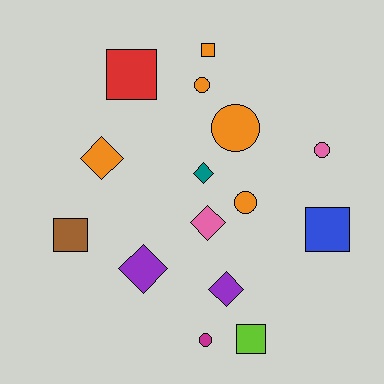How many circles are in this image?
There are 5 circles.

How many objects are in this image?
There are 15 objects.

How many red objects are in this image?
There is 1 red object.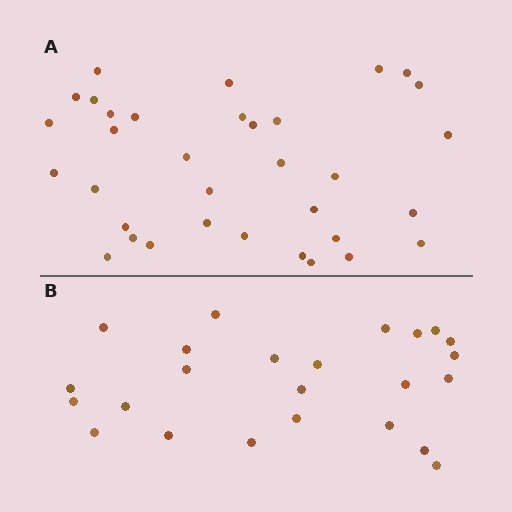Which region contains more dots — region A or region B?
Region A (the top region) has more dots.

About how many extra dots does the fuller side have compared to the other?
Region A has roughly 10 or so more dots than region B.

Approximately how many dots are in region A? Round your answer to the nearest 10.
About 30 dots. (The exact count is 34, which rounds to 30.)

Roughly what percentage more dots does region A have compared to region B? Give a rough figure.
About 40% more.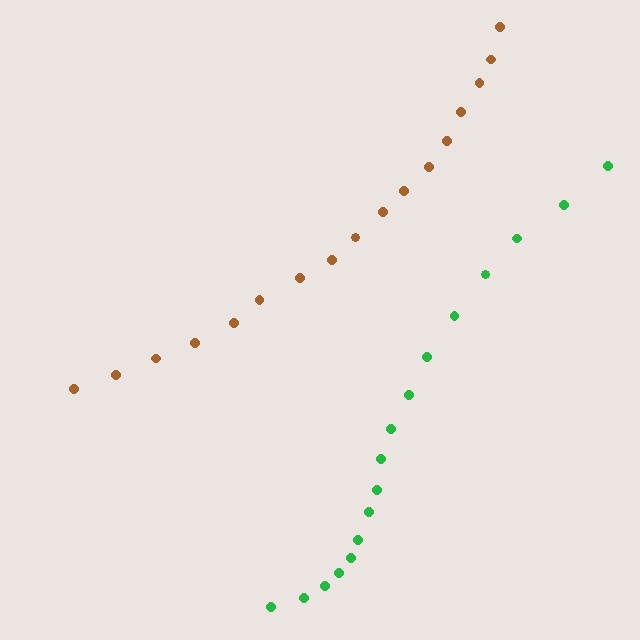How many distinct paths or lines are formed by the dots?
There are 2 distinct paths.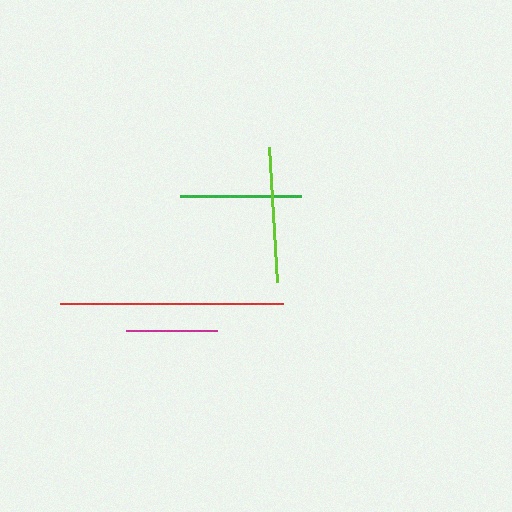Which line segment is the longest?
The red line is the longest at approximately 222 pixels.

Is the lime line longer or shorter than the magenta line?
The lime line is longer than the magenta line.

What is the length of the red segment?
The red segment is approximately 222 pixels long.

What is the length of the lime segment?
The lime segment is approximately 135 pixels long.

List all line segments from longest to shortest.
From longest to shortest: red, lime, green, magenta.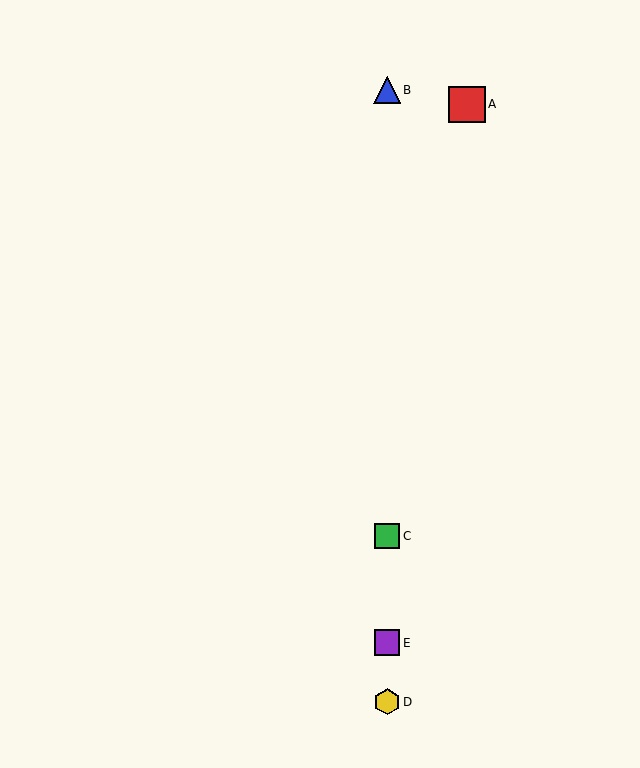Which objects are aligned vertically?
Objects B, C, D, E are aligned vertically.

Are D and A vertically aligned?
No, D is at x≈387 and A is at x≈467.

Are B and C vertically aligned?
Yes, both are at x≈387.